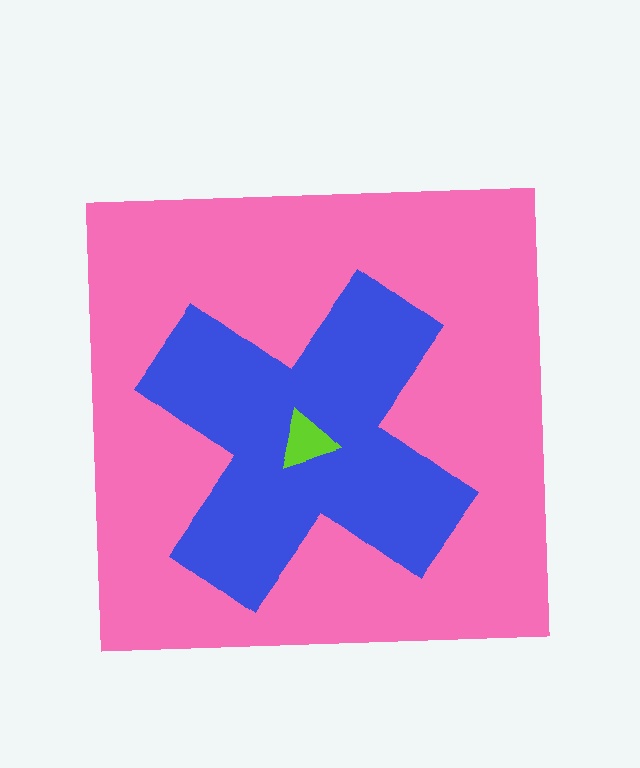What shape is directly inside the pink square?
The blue cross.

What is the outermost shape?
The pink square.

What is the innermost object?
The lime triangle.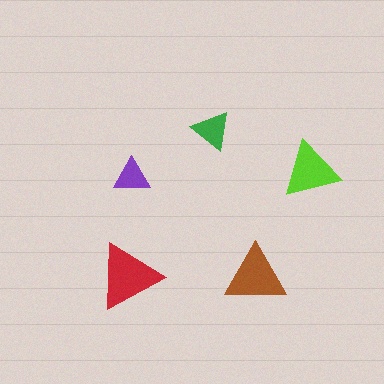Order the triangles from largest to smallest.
the red one, the brown one, the lime one, the green one, the purple one.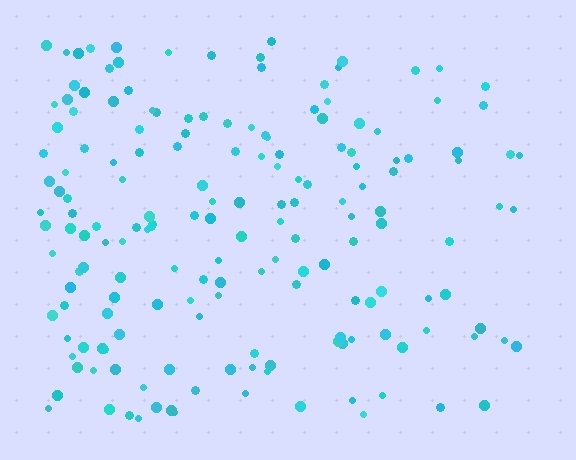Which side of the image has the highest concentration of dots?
The left.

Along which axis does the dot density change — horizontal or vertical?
Horizontal.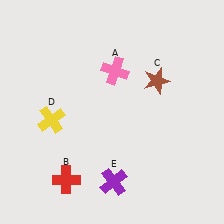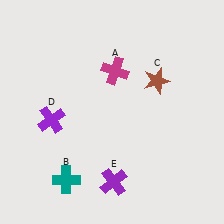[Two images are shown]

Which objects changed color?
A changed from pink to magenta. B changed from red to teal. D changed from yellow to purple.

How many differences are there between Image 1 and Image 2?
There are 3 differences between the two images.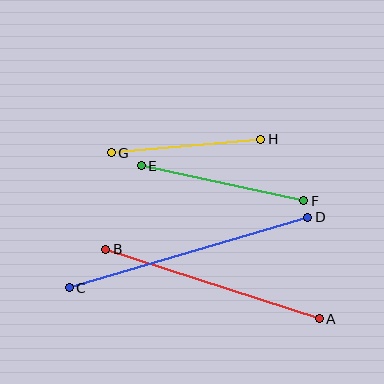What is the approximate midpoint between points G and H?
The midpoint is at approximately (186, 146) pixels.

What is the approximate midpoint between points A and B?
The midpoint is at approximately (213, 284) pixels.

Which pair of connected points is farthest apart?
Points C and D are farthest apart.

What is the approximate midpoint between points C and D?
The midpoint is at approximately (188, 252) pixels.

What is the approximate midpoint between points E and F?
The midpoint is at approximately (223, 183) pixels.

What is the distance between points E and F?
The distance is approximately 166 pixels.